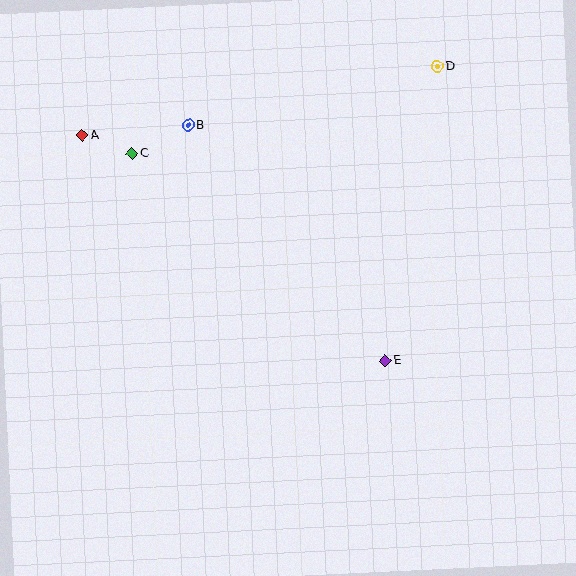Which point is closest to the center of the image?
Point E at (385, 361) is closest to the center.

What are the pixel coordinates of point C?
Point C is at (132, 154).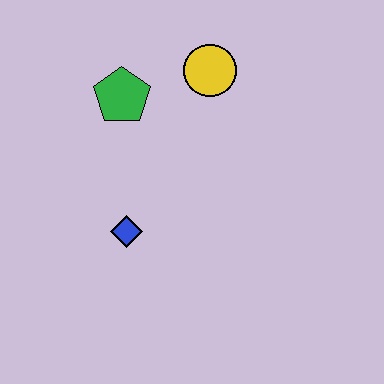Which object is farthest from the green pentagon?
The blue diamond is farthest from the green pentagon.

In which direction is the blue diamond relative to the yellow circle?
The blue diamond is below the yellow circle.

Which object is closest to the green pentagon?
The yellow circle is closest to the green pentagon.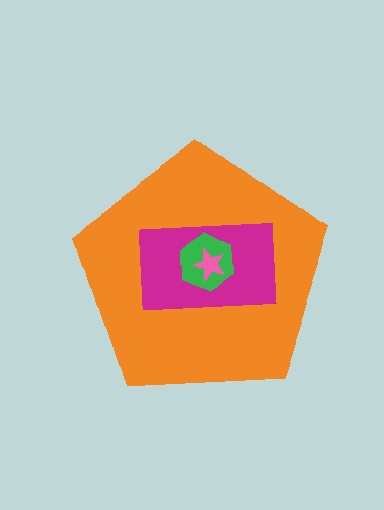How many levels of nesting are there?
4.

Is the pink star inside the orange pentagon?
Yes.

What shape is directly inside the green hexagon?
The pink star.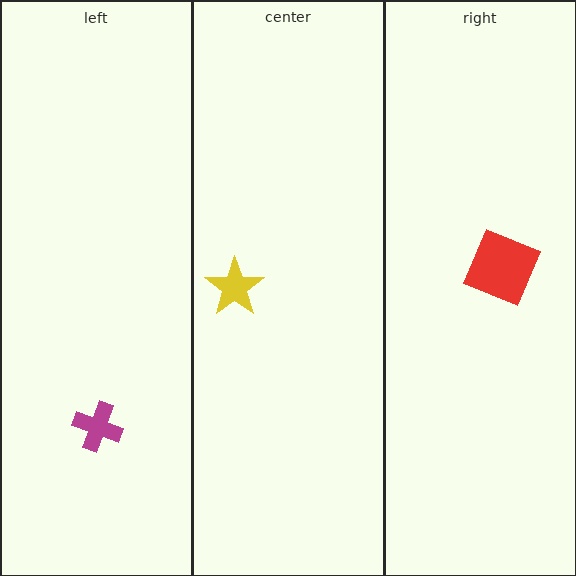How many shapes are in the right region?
1.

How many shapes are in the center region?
1.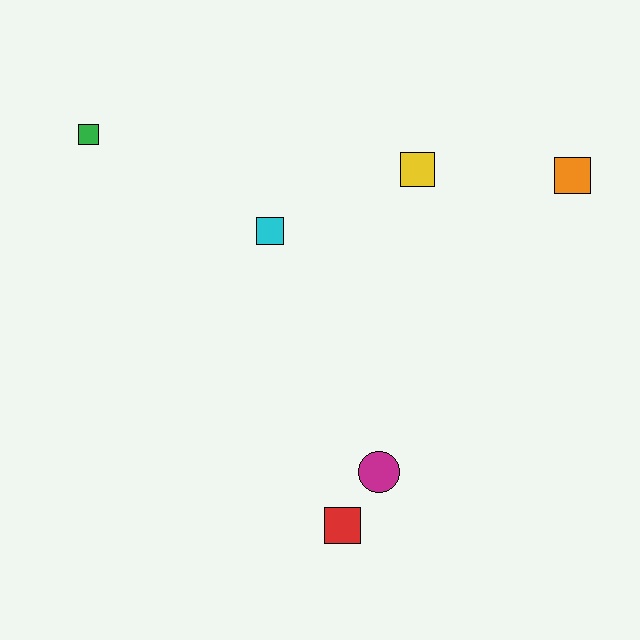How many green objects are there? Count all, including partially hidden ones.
There is 1 green object.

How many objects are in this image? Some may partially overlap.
There are 6 objects.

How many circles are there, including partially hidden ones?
There is 1 circle.